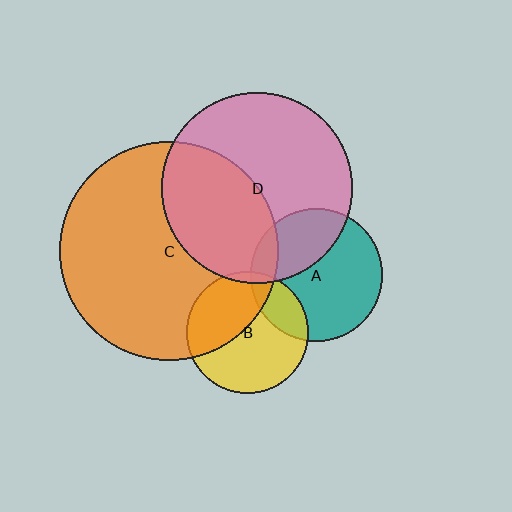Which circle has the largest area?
Circle C (orange).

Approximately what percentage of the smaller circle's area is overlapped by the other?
Approximately 20%.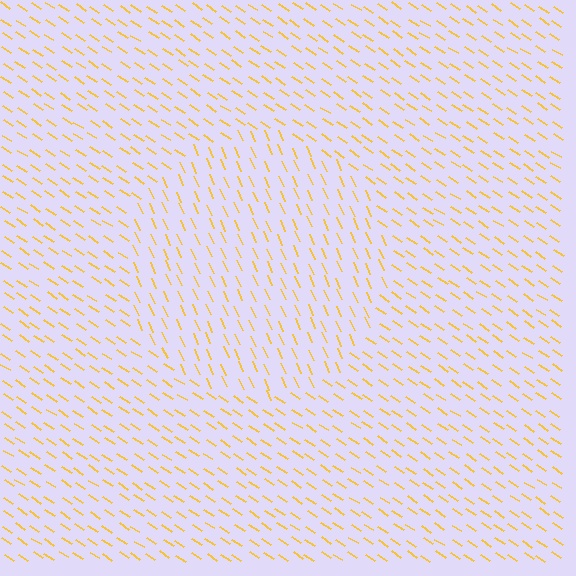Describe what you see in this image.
The image is filled with small yellow line segments. A circle region in the image has lines oriented differently from the surrounding lines, creating a visible texture boundary.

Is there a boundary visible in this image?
Yes, there is a texture boundary formed by a change in line orientation.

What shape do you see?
I see a circle.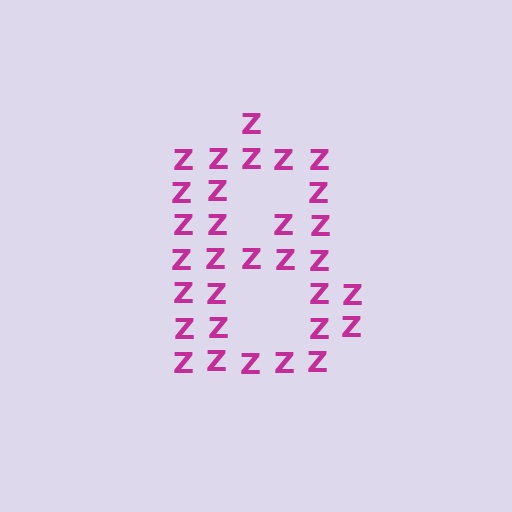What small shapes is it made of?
It is made of small letter Z's.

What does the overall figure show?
The overall figure shows the digit 8.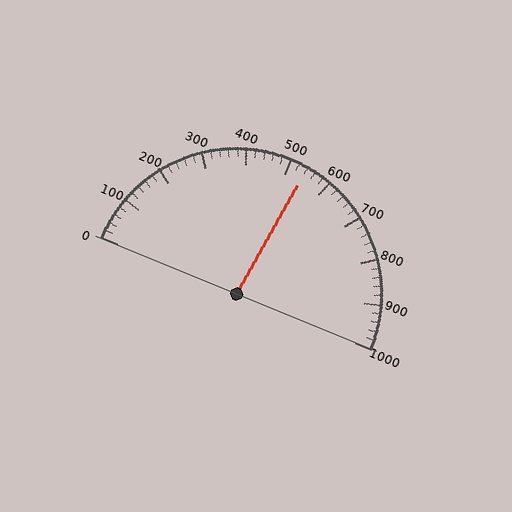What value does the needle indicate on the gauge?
The needle indicates approximately 540.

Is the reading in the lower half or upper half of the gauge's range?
The reading is in the upper half of the range (0 to 1000).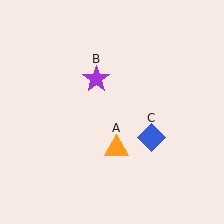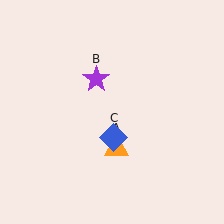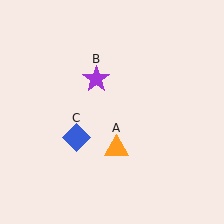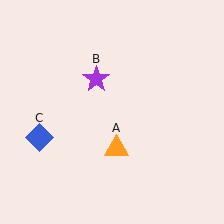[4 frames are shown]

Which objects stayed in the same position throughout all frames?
Orange triangle (object A) and purple star (object B) remained stationary.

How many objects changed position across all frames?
1 object changed position: blue diamond (object C).